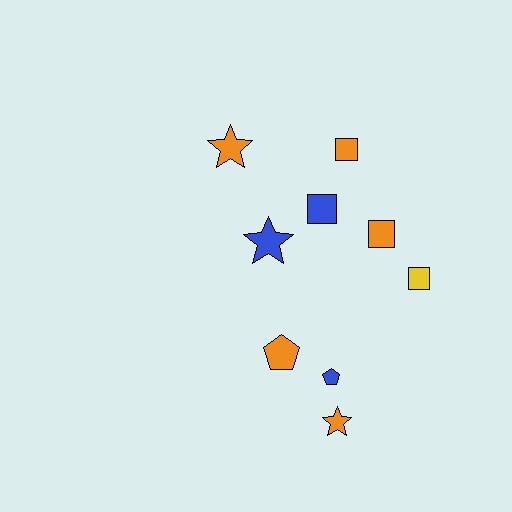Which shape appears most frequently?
Square, with 4 objects.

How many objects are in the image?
There are 9 objects.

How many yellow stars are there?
There are no yellow stars.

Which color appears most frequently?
Orange, with 5 objects.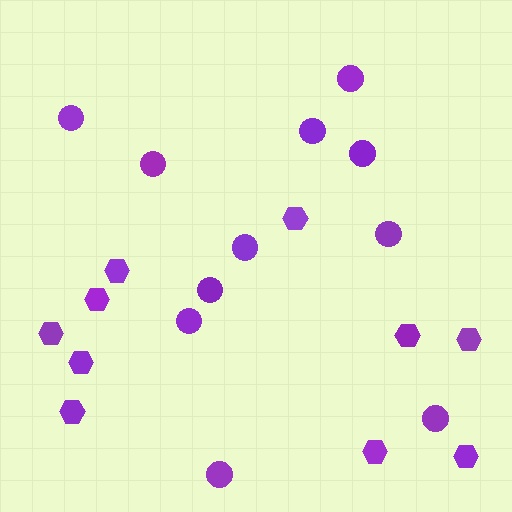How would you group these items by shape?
There are 2 groups: one group of hexagons (10) and one group of circles (11).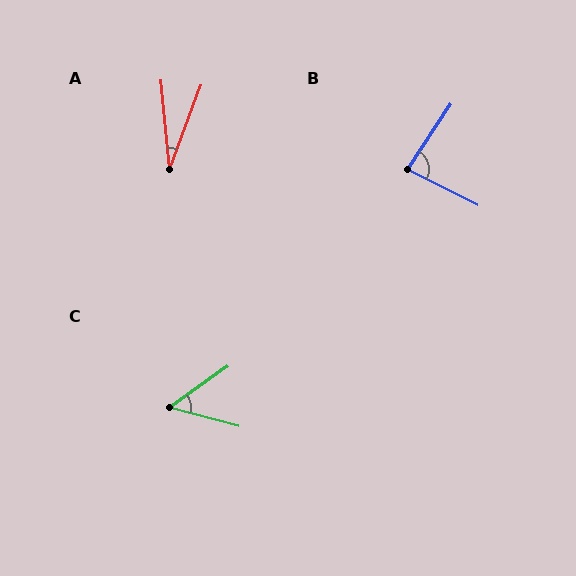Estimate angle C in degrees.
Approximately 50 degrees.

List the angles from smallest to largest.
A (26°), C (50°), B (83°).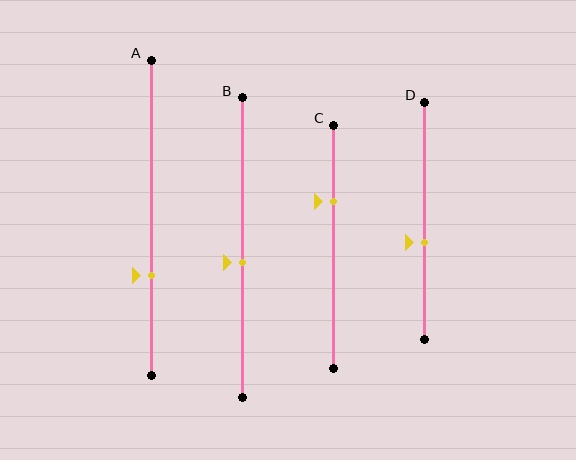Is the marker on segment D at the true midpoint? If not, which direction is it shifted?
No, the marker on segment D is shifted downward by about 9% of the segment length.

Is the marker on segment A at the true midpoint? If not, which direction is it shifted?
No, the marker on segment A is shifted downward by about 18% of the segment length.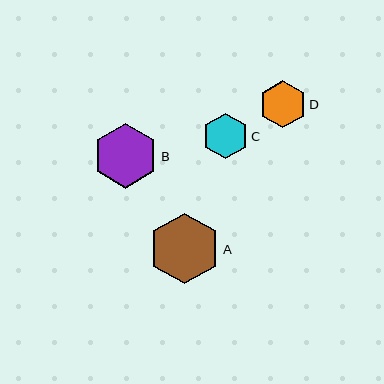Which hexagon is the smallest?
Hexagon C is the smallest with a size of approximately 46 pixels.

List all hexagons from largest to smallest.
From largest to smallest: A, B, D, C.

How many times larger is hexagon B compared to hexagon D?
Hexagon B is approximately 1.4 times the size of hexagon D.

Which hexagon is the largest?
Hexagon A is the largest with a size of approximately 71 pixels.